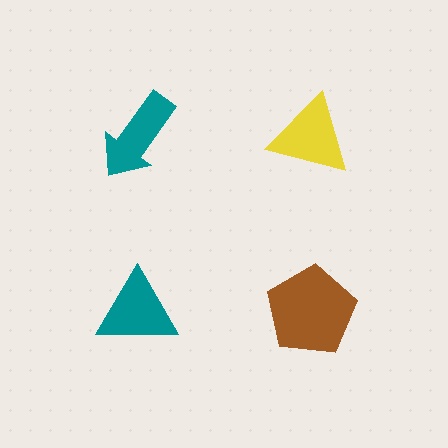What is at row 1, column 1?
A teal arrow.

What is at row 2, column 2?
A brown pentagon.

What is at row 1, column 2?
A yellow triangle.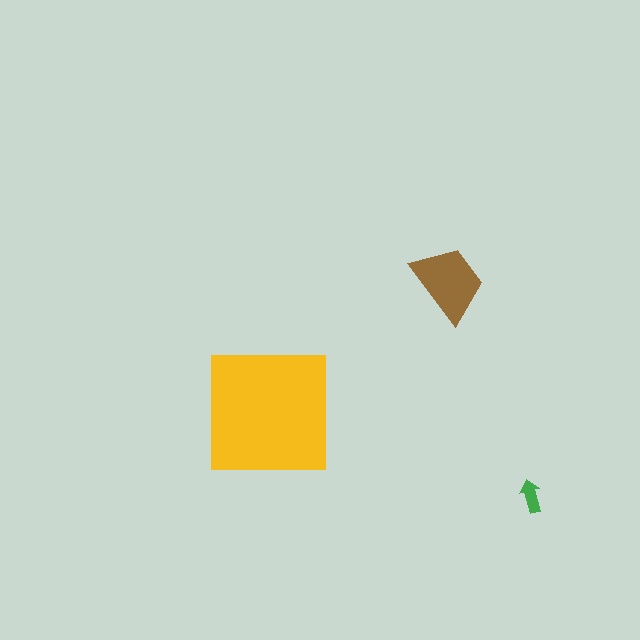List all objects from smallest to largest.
The green arrow, the brown trapezoid, the yellow square.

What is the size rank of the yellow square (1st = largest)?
1st.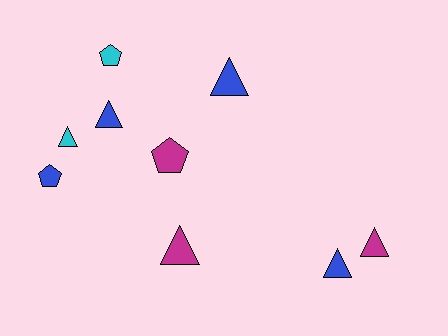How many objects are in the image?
There are 9 objects.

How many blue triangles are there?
There are 3 blue triangles.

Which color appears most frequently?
Blue, with 4 objects.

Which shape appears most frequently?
Triangle, with 6 objects.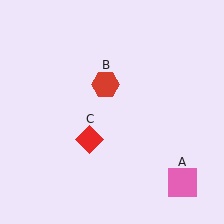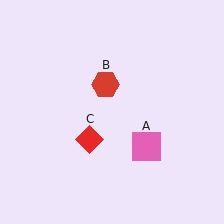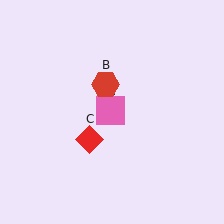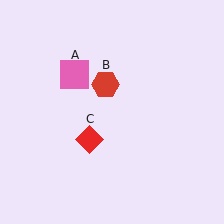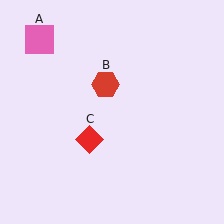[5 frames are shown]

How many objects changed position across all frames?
1 object changed position: pink square (object A).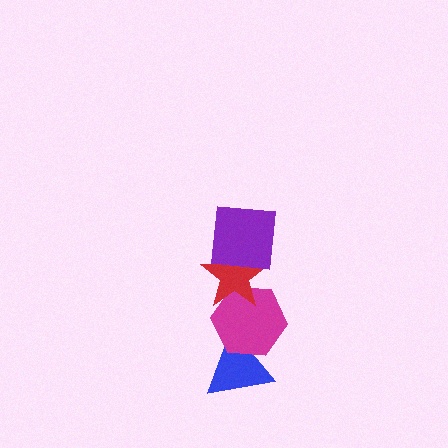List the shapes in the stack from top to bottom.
From top to bottom: the purple square, the red star, the magenta hexagon, the blue triangle.